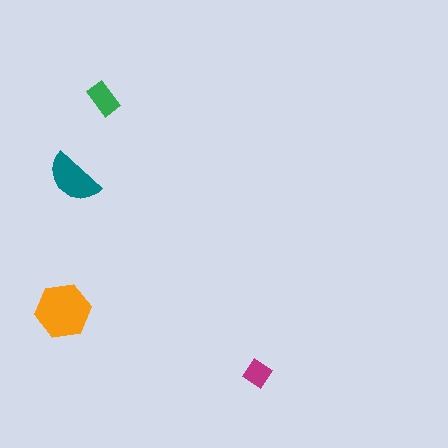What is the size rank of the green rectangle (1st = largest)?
3rd.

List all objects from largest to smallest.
The orange hexagon, the teal semicircle, the green rectangle, the magenta diamond.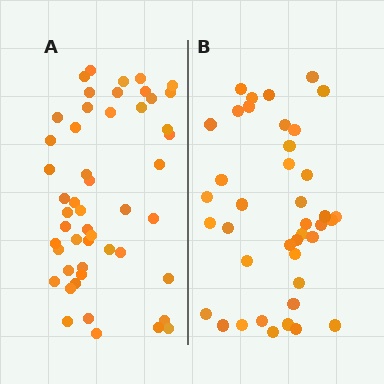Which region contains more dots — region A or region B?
Region A (the left region) has more dots.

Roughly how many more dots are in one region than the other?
Region A has roughly 10 or so more dots than region B.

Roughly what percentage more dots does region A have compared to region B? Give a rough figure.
About 25% more.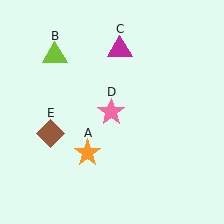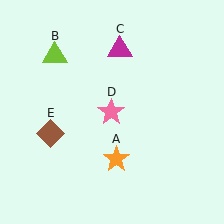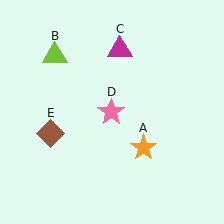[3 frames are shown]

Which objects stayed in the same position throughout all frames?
Lime triangle (object B) and magenta triangle (object C) and pink star (object D) and brown diamond (object E) remained stationary.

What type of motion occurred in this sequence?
The orange star (object A) rotated counterclockwise around the center of the scene.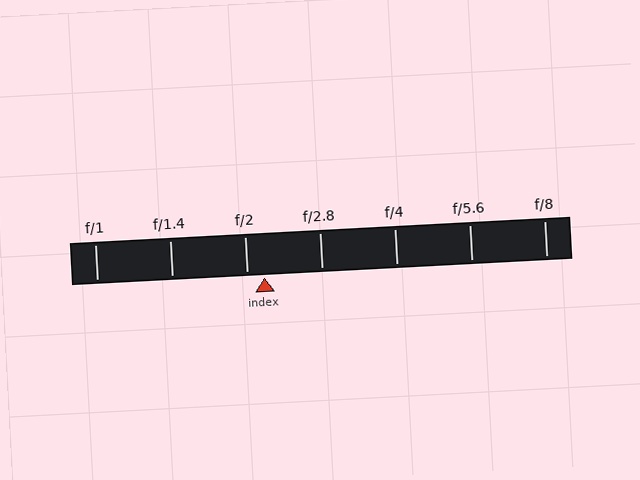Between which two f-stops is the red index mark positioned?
The index mark is between f/2 and f/2.8.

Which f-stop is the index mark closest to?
The index mark is closest to f/2.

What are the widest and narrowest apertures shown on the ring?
The widest aperture shown is f/1 and the narrowest is f/8.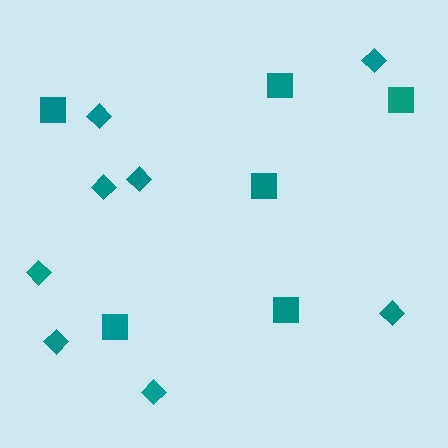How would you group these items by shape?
There are 2 groups: one group of squares (6) and one group of diamonds (8).